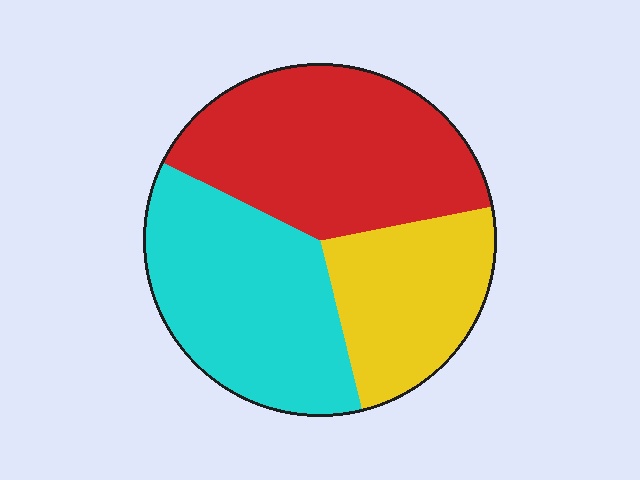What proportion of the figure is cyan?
Cyan takes up about three eighths (3/8) of the figure.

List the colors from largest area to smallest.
From largest to smallest: red, cyan, yellow.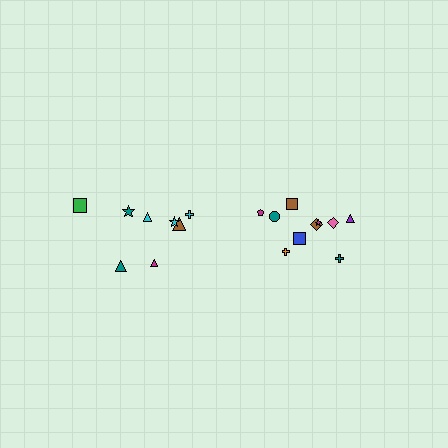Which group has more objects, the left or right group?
The right group.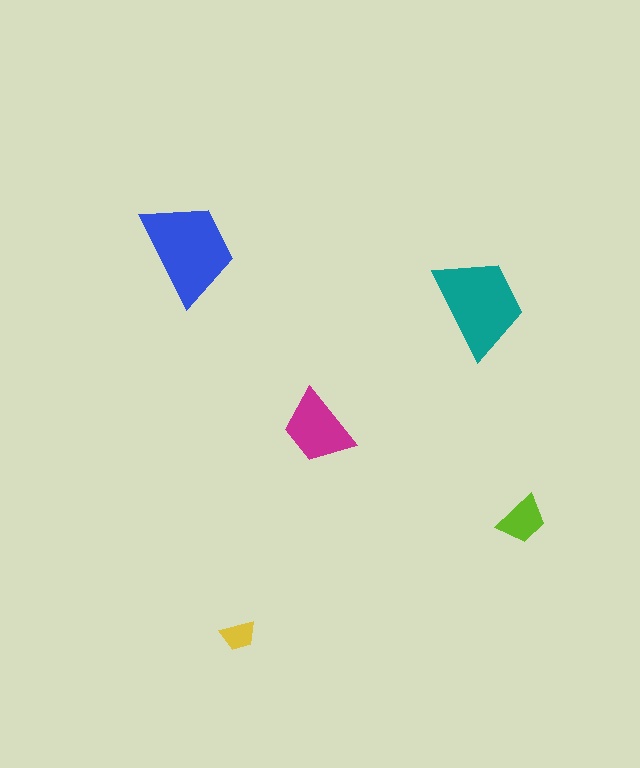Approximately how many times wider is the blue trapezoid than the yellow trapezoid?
About 3 times wider.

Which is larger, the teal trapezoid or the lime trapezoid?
The teal one.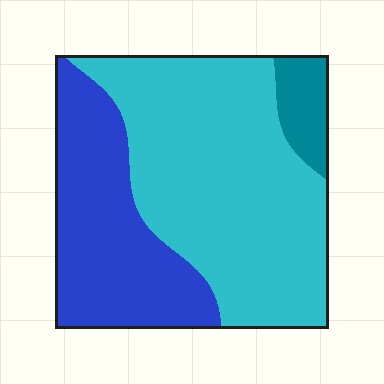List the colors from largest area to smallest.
From largest to smallest: cyan, blue, teal.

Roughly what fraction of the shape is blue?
Blue takes up about one third (1/3) of the shape.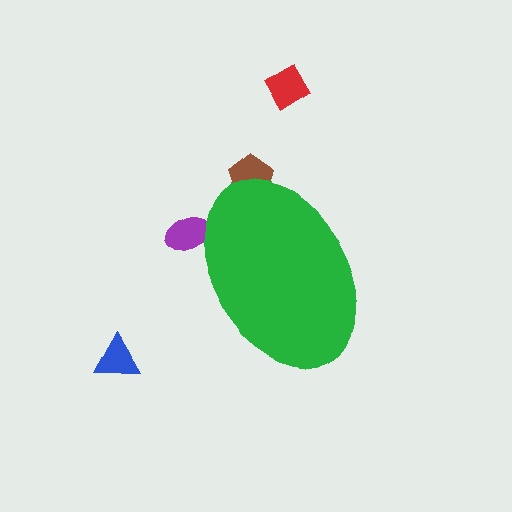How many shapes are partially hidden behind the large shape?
2 shapes are partially hidden.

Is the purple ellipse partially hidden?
Yes, the purple ellipse is partially hidden behind the green ellipse.